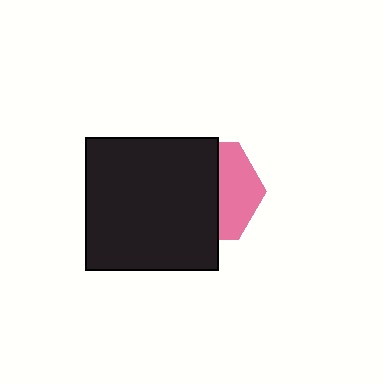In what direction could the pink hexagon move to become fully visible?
The pink hexagon could move right. That would shift it out from behind the black square entirely.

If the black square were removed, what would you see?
You would see the complete pink hexagon.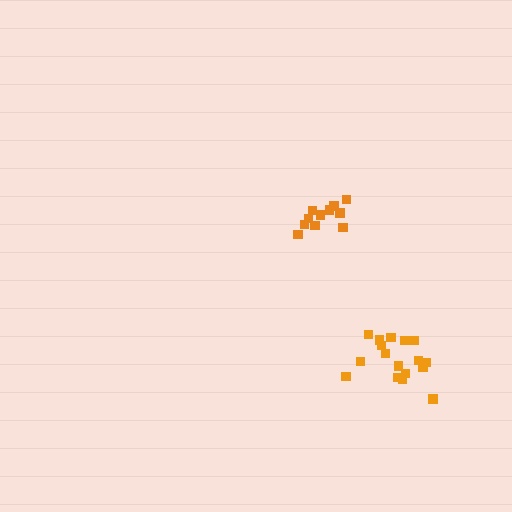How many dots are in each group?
Group 1: 11 dots, Group 2: 17 dots (28 total).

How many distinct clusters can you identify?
There are 2 distinct clusters.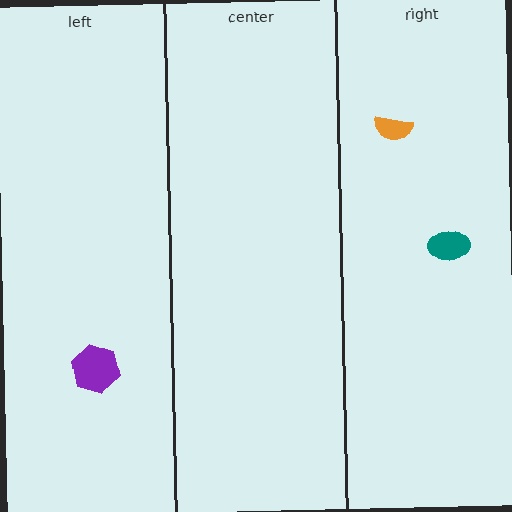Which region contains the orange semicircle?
The right region.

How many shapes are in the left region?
1.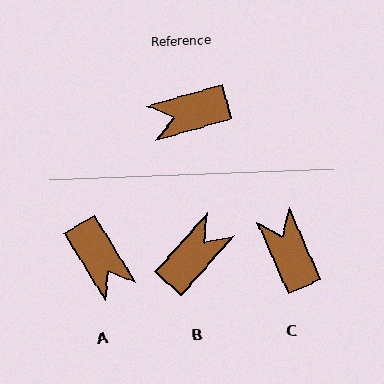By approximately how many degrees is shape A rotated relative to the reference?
Approximately 105 degrees counter-clockwise.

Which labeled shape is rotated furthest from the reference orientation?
B, about 147 degrees away.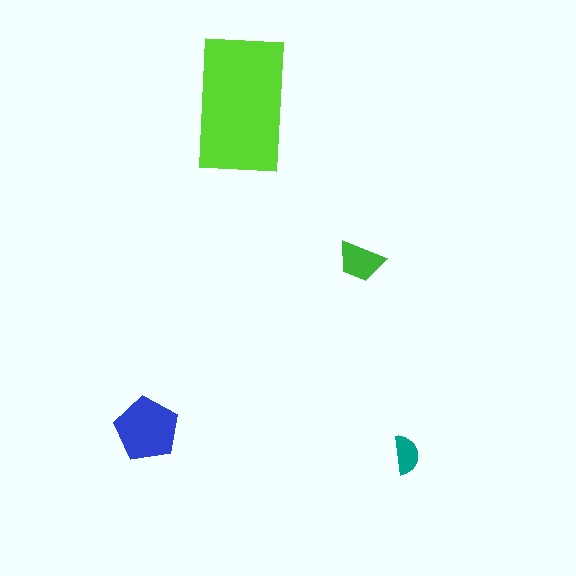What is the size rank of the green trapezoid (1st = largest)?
3rd.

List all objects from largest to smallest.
The lime rectangle, the blue pentagon, the green trapezoid, the teal semicircle.